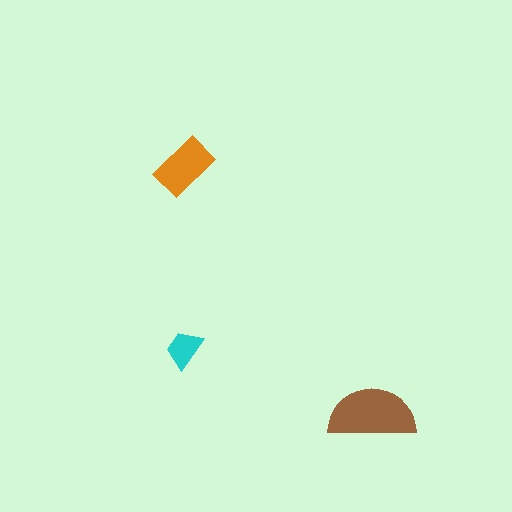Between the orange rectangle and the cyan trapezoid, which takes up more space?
The orange rectangle.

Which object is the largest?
The brown semicircle.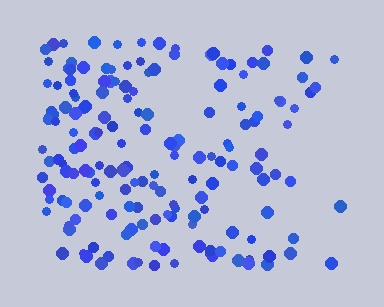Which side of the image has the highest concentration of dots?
The left.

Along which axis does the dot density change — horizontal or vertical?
Horizontal.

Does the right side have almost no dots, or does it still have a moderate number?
Still a moderate number, just noticeably fewer than the left.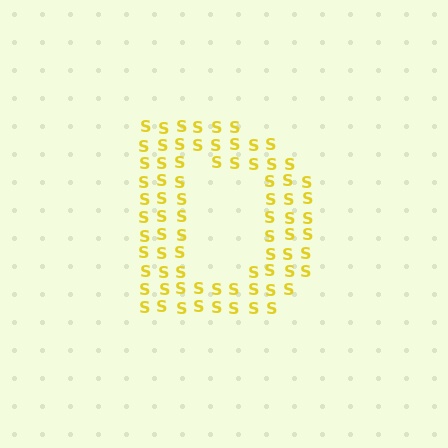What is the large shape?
The large shape is the letter D.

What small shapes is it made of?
It is made of small letter S's.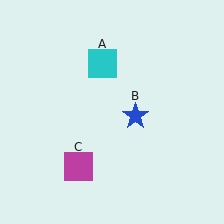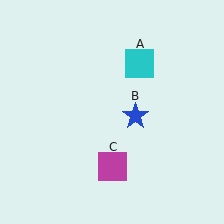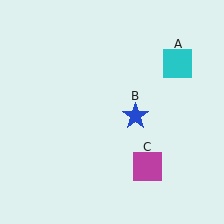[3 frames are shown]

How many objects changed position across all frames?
2 objects changed position: cyan square (object A), magenta square (object C).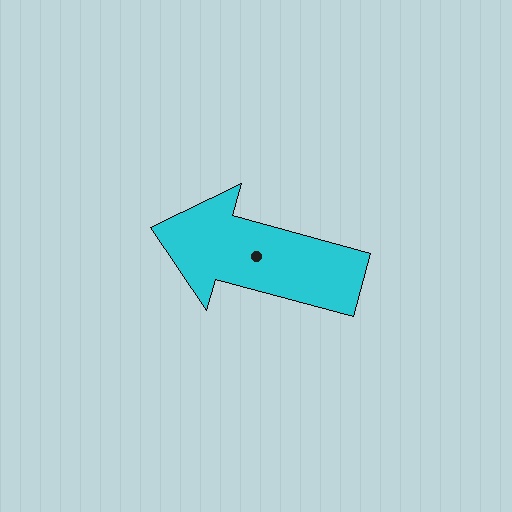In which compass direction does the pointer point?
West.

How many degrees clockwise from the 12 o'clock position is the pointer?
Approximately 285 degrees.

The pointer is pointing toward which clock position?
Roughly 10 o'clock.